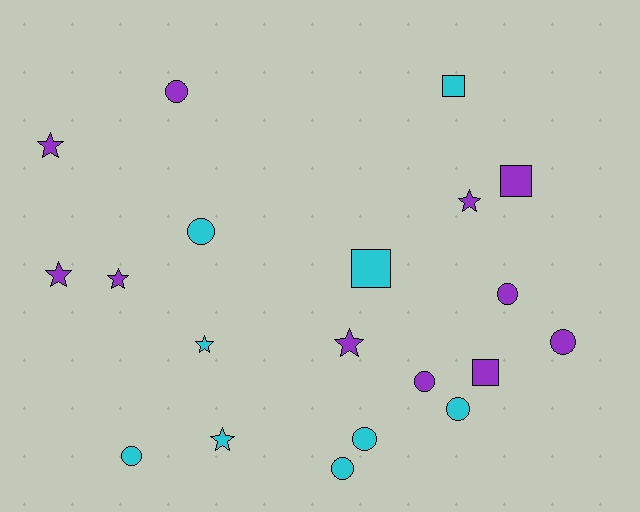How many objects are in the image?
There are 20 objects.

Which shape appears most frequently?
Circle, with 9 objects.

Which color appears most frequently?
Purple, with 11 objects.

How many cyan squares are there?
There are 2 cyan squares.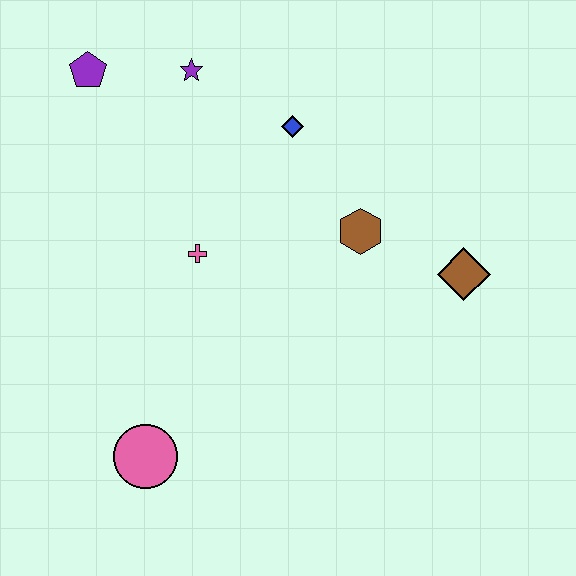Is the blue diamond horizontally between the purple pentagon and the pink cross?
No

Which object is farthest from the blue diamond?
The pink circle is farthest from the blue diamond.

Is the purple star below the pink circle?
No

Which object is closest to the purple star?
The purple pentagon is closest to the purple star.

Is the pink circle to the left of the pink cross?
Yes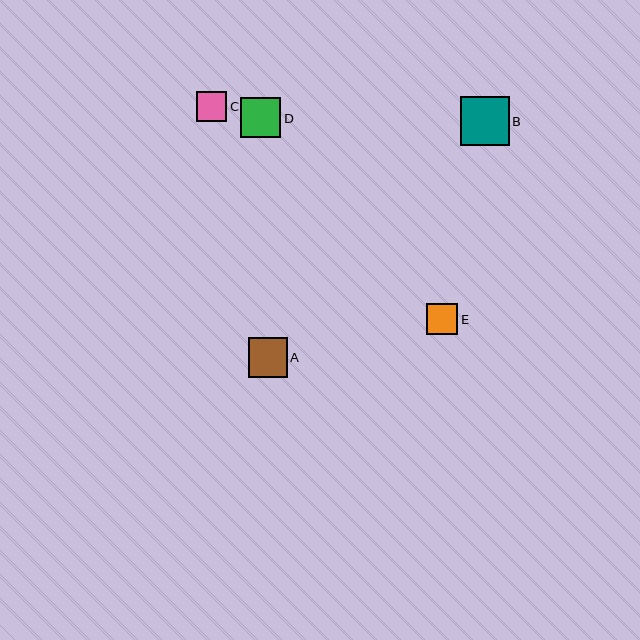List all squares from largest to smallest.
From largest to smallest: B, D, A, C, E.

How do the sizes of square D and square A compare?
Square D and square A are approximately the same size.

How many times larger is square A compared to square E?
Square A is approximately 1.3 times the size of square E.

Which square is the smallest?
Square E is the smallest with a size of approximately 31 pixels.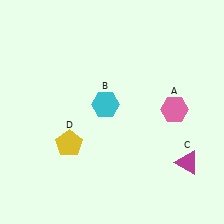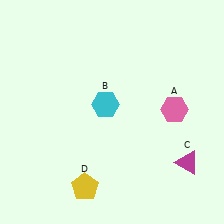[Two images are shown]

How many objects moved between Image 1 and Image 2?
1 object moved between the two images.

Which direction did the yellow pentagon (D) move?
The yellow pentagon (D) moved down.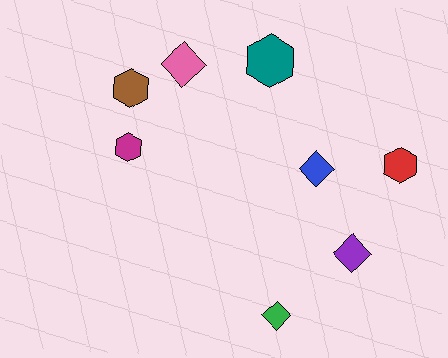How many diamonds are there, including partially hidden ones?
There are 4 diamonds.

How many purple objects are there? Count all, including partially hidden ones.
There is 1 purple object.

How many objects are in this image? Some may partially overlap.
There are 8 objects.